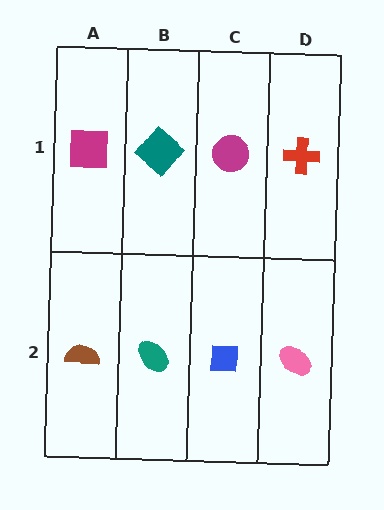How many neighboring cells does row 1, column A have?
2.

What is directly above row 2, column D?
A red cross.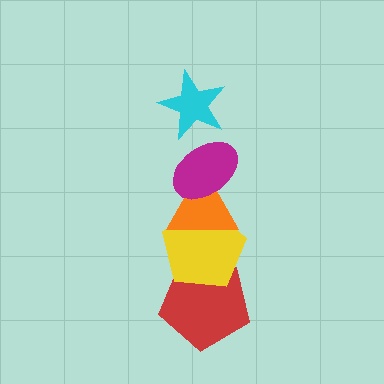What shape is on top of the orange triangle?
The magenta ellipse is on top of the orange triangle.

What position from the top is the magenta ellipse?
The magenta ellipse is 2nd from the top.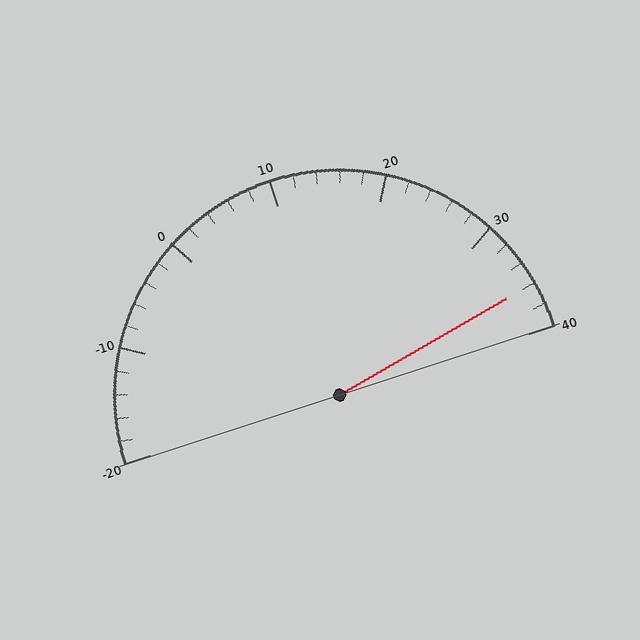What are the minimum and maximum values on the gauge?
The gauge ranges from -20 to 40.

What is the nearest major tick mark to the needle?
The nearest major tick mark is 40.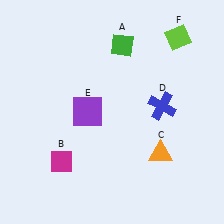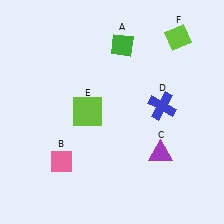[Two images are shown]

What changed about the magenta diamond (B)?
In Image 1, B is magenta. In Image 2, it changed to pink.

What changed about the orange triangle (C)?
In Image 1, C is orange. In Image 2, it changed to purple.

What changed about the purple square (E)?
In Image 1, E is purple. In Image 2, it changed to lime.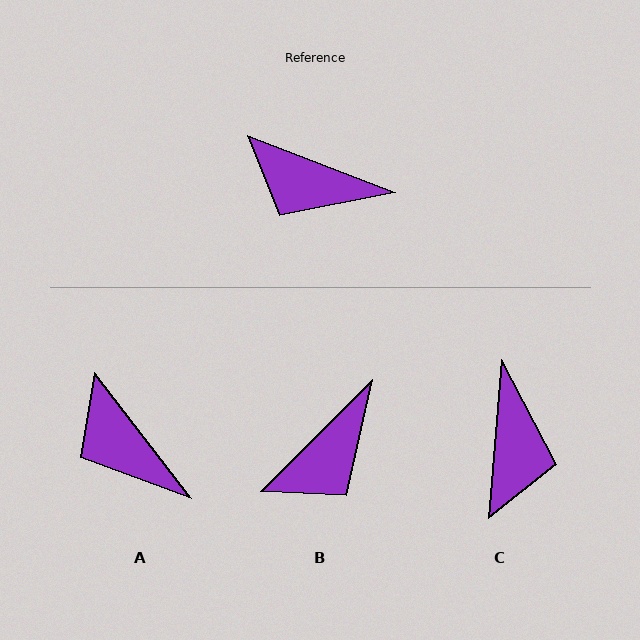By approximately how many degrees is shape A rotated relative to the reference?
Approximately 31 degrees clockwise.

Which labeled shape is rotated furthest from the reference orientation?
C, about 106 degrees away.